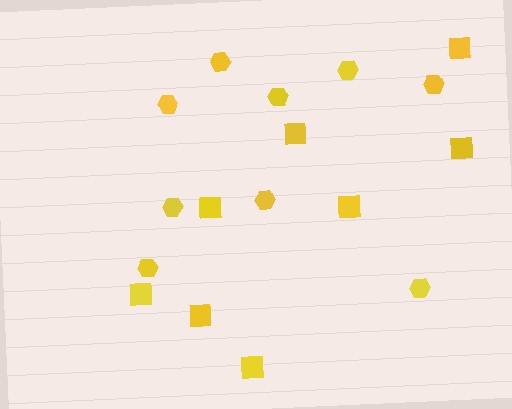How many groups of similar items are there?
There are 2 groups: one group of squares (8) and one group of hexagons (9).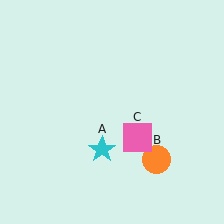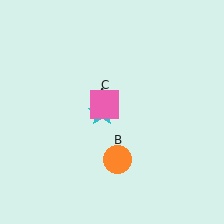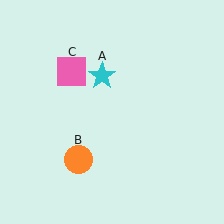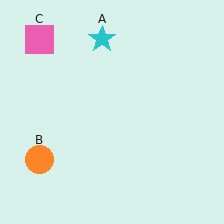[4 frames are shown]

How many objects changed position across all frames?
3 objects changed position: cyan star (object A), orange circle (object B), pink square (object C).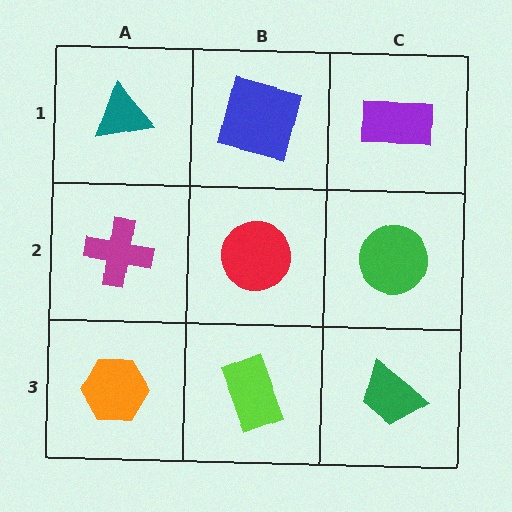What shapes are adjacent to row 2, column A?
A teal triangle (row 1, column A), an orange hexagon (row 3, column A), a red circle (row 2, column B).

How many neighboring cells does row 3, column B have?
3.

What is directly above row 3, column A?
A magenta cross.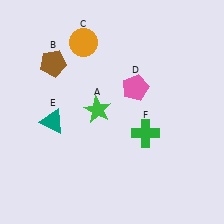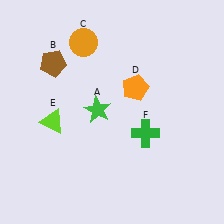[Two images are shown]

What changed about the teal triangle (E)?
In Image 1, E is teal. In Image 2, it changed to lime.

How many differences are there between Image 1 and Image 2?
There are 2 differences between the two images.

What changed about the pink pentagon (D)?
In Image 1, D is pink. In Image 2, it changed to orange.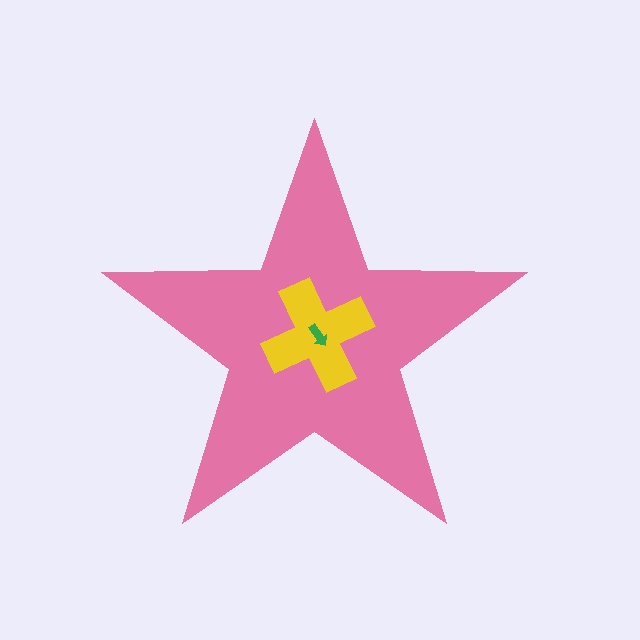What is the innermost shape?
The green arrow.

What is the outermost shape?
The pink star.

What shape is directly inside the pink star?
The yellow cross.